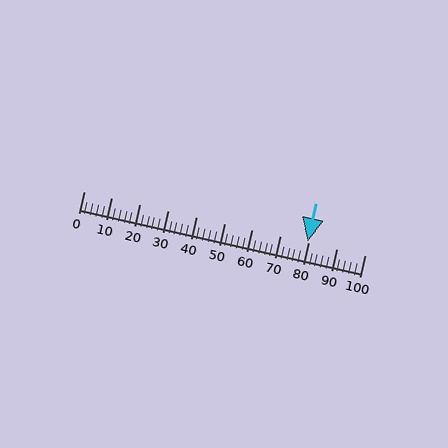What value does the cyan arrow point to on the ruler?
The cyan arrow points to approximately 80.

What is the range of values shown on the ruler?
The ruler shows values from 0 to 100.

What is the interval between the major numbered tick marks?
The major tick marks are spaced 10 units apart.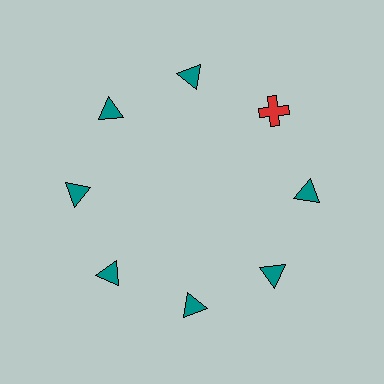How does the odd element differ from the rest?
It differs in both color (red instead of teal) and shape (cross instead of triangle).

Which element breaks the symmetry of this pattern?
The red cross at roughly the 2 o'clock position breaks the symmetry. All other shapes are teal triangles.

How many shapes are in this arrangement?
There are 8 shapes arranged in a ring pattern.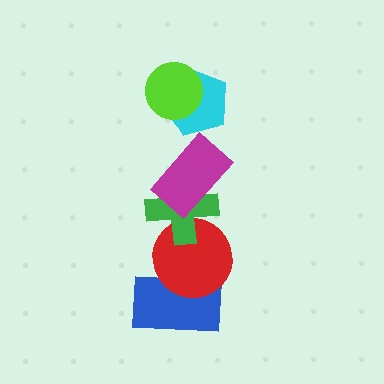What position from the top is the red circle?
The red circle is 5th from the top.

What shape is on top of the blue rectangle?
The red circle is on top of the blue rectangle.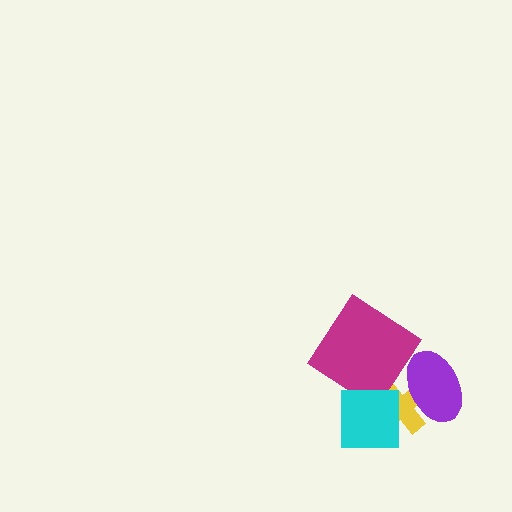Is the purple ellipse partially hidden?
No, no other shape covers it.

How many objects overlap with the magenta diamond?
0 objects overlap with the magenta diamond.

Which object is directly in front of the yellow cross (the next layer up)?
The purple ellipse is directly in front of the yellow cross.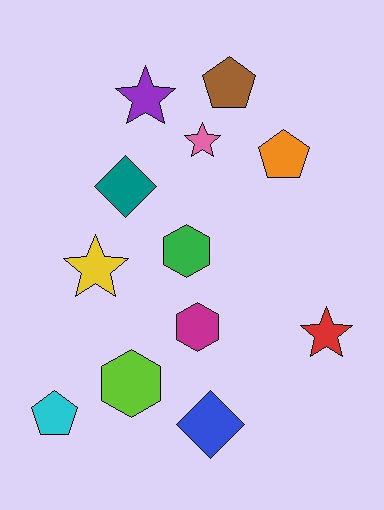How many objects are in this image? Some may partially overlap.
There are 12 objects.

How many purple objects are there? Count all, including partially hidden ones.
There is 1 purple object.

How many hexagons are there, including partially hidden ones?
There are 3 hexagons.